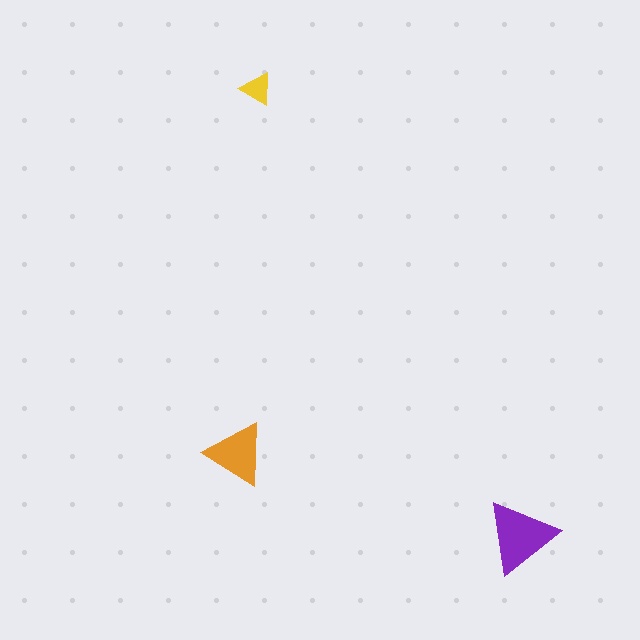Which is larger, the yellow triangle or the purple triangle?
The purple one.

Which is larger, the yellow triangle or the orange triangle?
The orange one.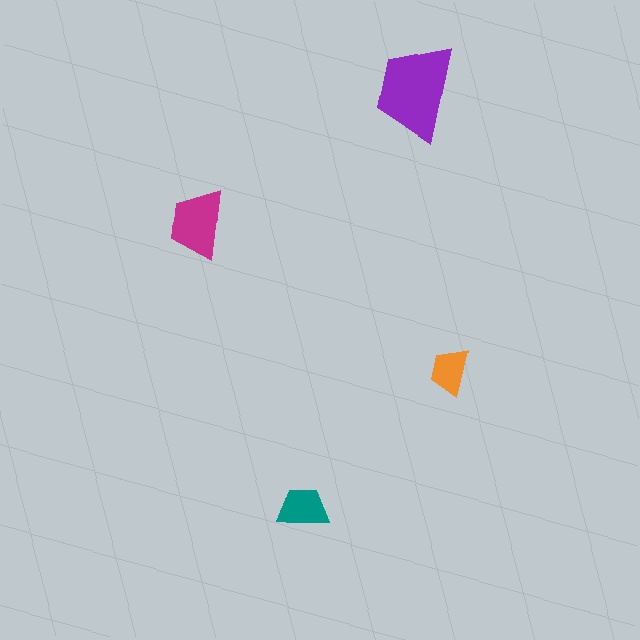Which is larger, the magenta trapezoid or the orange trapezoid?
The magenta one.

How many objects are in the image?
There are 4 objects in the image.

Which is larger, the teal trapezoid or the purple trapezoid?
The purple one.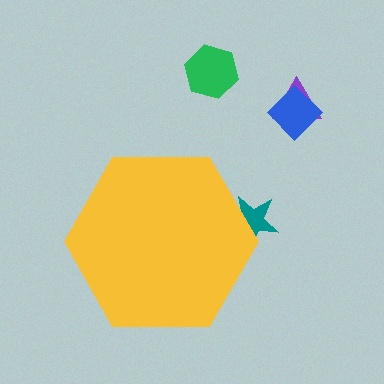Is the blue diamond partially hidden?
No, the blue diamond is fully visible.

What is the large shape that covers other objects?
A yellow hexagon.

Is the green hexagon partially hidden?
No, the green hexagon is fully visible.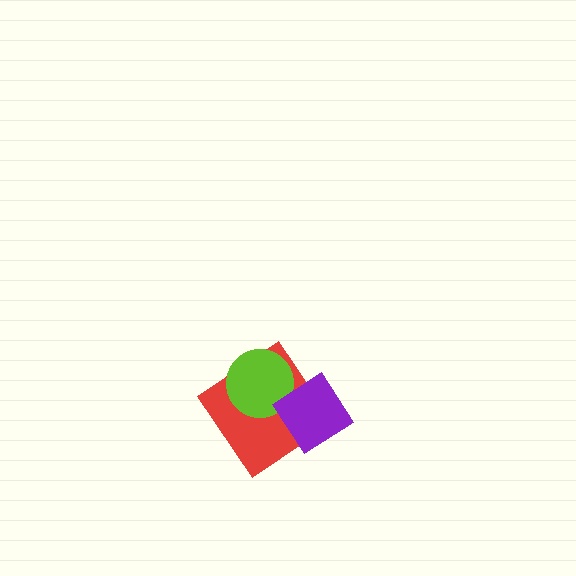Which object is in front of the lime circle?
The purple diamond is in front of the lime circle.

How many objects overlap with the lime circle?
2 objects overlap with the lime circle.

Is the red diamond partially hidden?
Yes, it is partially covered by another shape.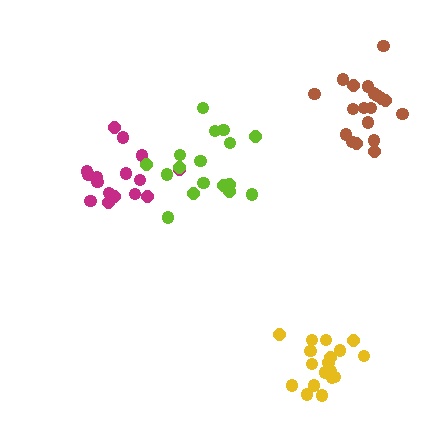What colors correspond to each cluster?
The clusters are colored: yellow, magenta, lime, brown.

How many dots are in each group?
Group 1: 18 dots, Group 2: 16 dots, Group 3: 17 dots, Group 4: 19 dots (70 total).